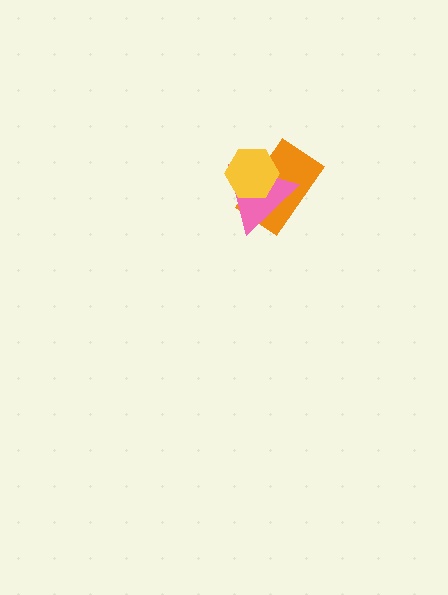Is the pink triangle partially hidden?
Yes, it is partially covered by another shape.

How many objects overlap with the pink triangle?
2 objects overlap with the pink triangle.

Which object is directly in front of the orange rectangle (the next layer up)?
The pink triangle is directly in front of the orange rectangle.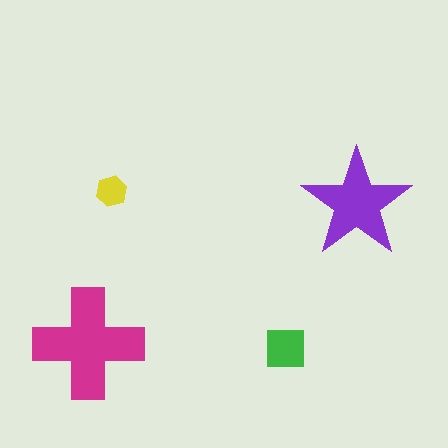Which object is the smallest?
The yellow hexagon.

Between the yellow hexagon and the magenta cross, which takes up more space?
The magenta cross.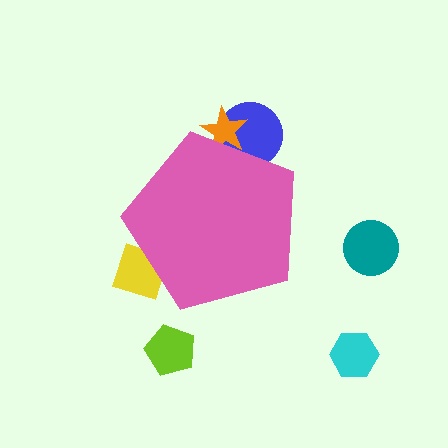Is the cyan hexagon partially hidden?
No, the cyan hexagon is fully visible.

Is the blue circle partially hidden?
Yes, the blue circle is partially hidden behind the pink pentagon.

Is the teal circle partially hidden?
No, the teal circle is fully visible.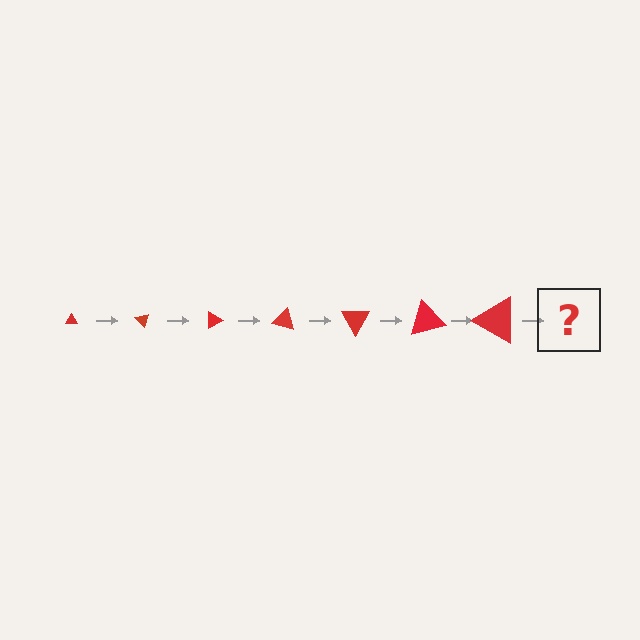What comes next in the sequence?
The next element should be a triangle, larger than the previous one and rotated 315 degrees from the start.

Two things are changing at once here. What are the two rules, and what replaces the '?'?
The two rules are that the triangle grows larger each step and it rotates 45 degrees each step. The '?' should be a triangle, larger than the previous one and rotated 315 degrees from the start.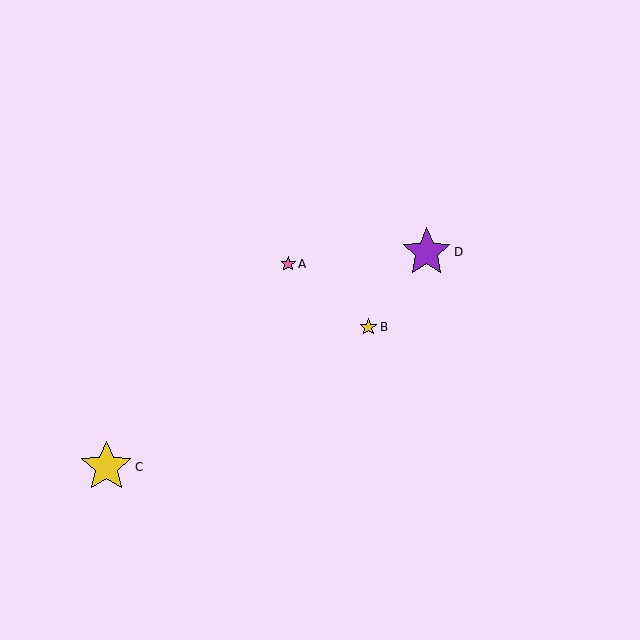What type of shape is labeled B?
Shape B is a yellow star.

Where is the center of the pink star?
The center of the pink star is at (288, 264).